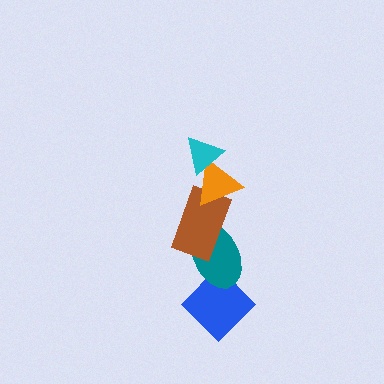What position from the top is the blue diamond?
The blue diamond is 5th from the top.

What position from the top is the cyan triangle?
The cyan triangle is 1st from the top.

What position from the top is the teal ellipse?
The teal ellipse is 4th from the top.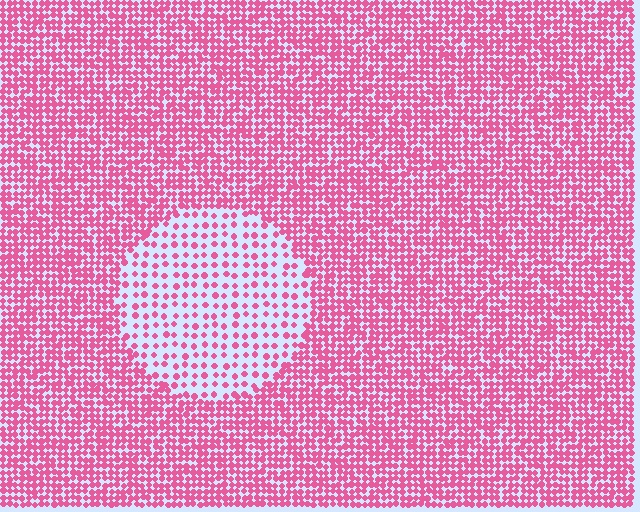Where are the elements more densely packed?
The elements are more densely packed outside the circle boundary.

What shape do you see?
I see a circle.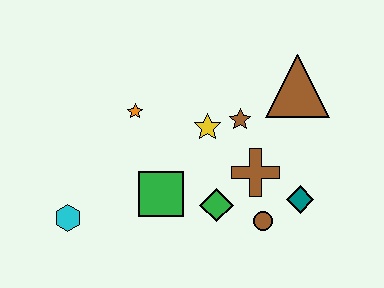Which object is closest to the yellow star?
The brown star is closest to the yellow star.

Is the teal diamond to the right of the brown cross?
Yes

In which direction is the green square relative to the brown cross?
The green square is to the left of the brown cross.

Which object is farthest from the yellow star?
The cyan hexagon is farthest from the yellow star.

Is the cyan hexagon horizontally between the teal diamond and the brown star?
No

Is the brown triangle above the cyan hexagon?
Yes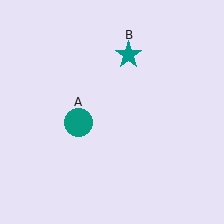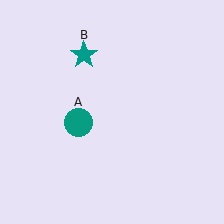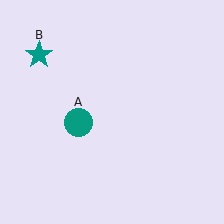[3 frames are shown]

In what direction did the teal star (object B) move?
The teal star (object B) moved left.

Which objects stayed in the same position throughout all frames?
Teal circle (object A) remained stationary.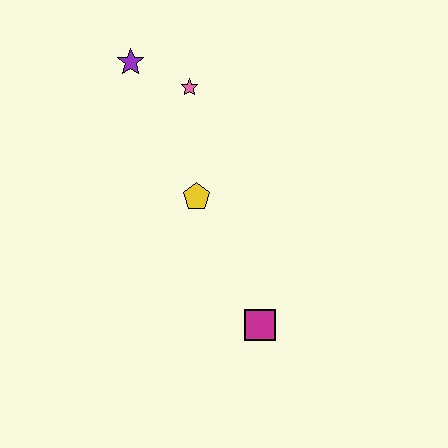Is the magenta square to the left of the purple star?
No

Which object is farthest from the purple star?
The magenta square is farthest from the purple star.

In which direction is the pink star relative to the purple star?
The pink star is to the right of the purple star.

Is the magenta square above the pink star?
No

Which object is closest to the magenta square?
The yellow pentagon is closest to the magenta square.